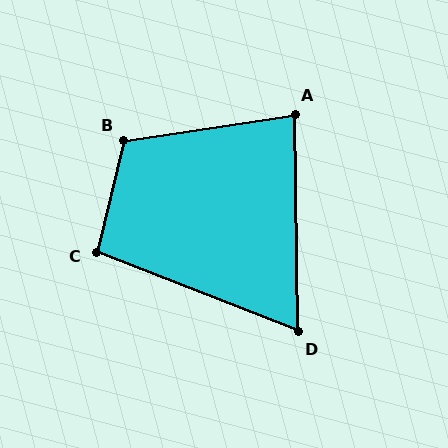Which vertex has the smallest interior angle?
D, at approximately 68 degrees.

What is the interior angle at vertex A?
Approximately 82 degrees (acute).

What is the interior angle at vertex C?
Approximately 98 degrees (obtuse).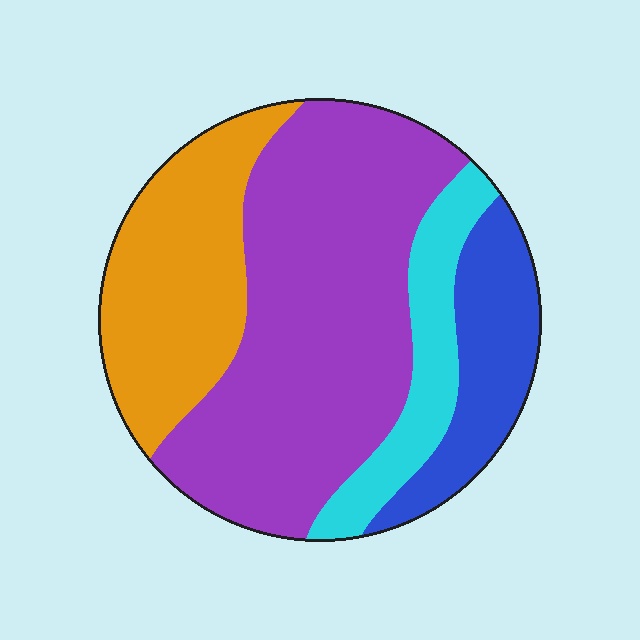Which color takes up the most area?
Purple, at roughly 50%.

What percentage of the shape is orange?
Orange covers 24% of the shape.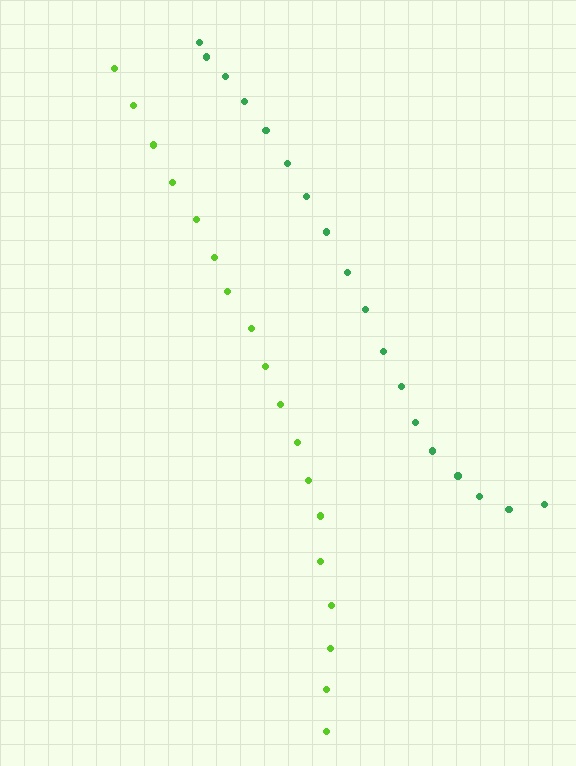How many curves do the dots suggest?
There are 2 distinct paths.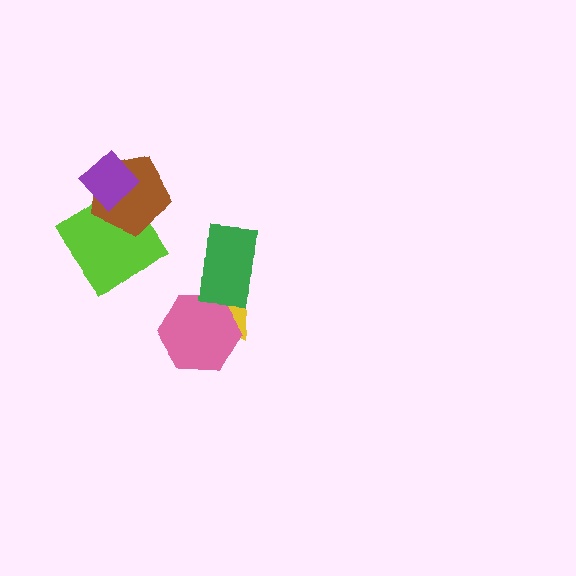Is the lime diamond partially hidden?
Yes, it is partially covered by another shape.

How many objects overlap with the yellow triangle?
2 objects overlap with the yellow triangle.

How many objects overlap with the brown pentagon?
2 objects overlap with the brown pentagon.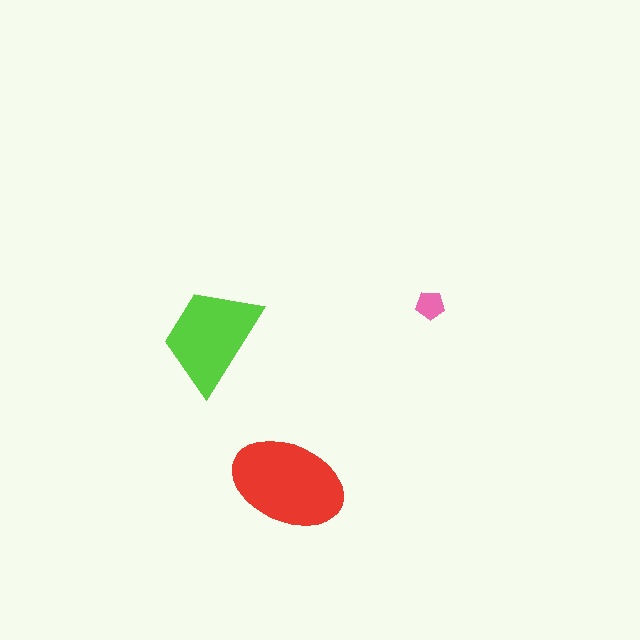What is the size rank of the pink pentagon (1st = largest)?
3rd.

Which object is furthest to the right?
The pink pentagon is rightmost.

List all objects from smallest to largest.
The pink pentagon, the lime trapezoid, the red ellipse.